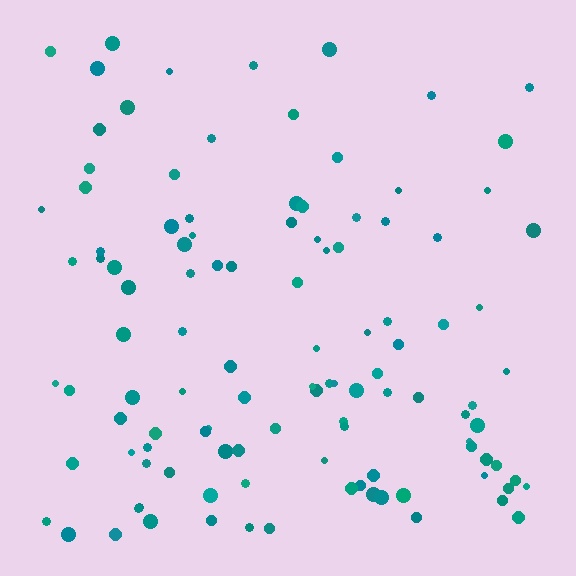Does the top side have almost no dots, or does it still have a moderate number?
Still a moderate number, just noticeably fewer than the bottom.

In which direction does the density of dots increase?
From top to bottom, with the bottom side densest.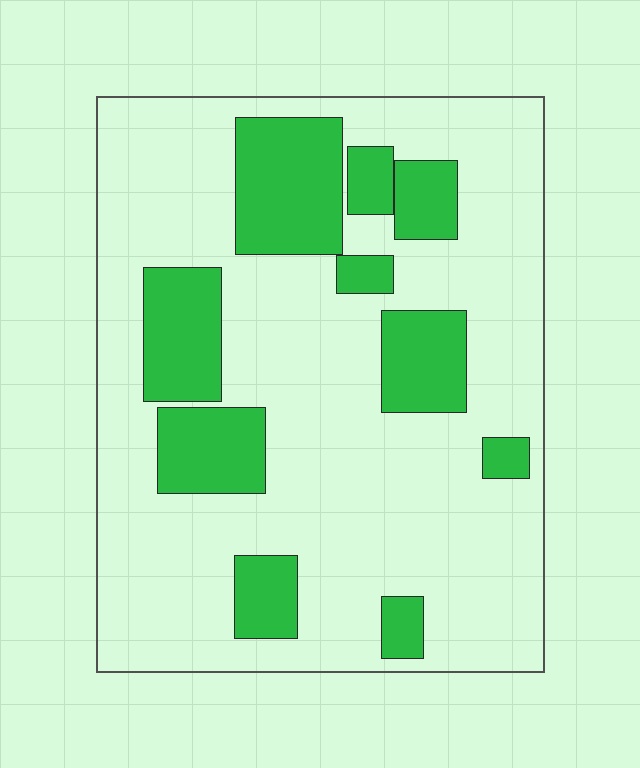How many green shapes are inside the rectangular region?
10.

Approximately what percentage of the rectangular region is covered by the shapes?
Approximately 25%.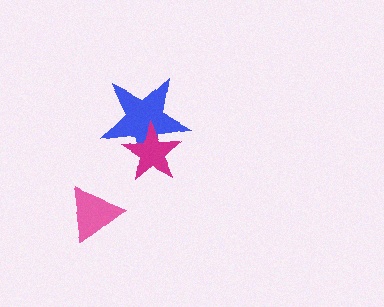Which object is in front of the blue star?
The magenta star is in front of the blue star.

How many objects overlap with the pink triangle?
0 objects overlap with the pink triangle.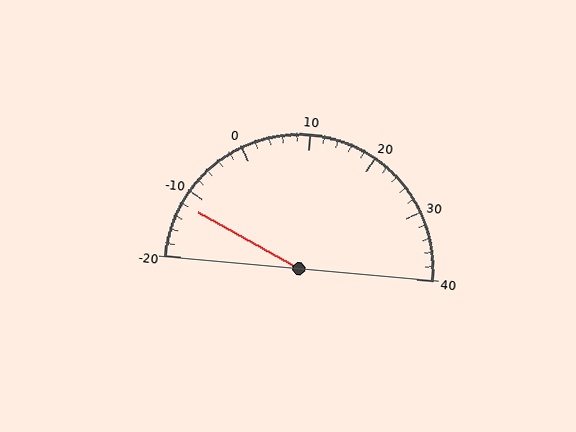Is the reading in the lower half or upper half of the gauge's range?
The reading is in the lower half of the range (-20 to 40).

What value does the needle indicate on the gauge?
The needle indicates approximately -12.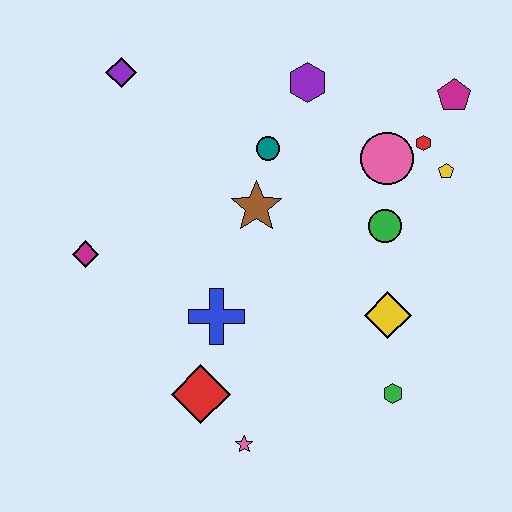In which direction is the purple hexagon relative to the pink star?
The purple hexagon is above the pink star.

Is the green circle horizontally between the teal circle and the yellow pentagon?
Yes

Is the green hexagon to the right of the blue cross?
Yes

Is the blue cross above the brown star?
No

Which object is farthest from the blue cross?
The magenta pentagon is farthest from the blue cross.